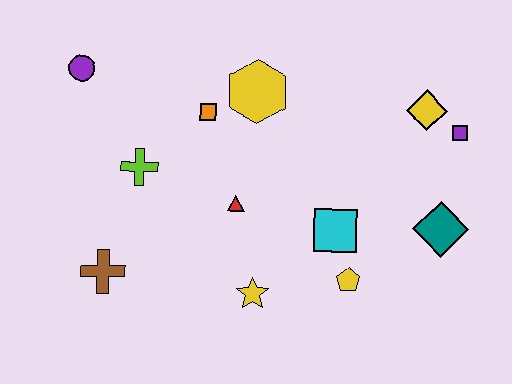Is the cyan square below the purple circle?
Yes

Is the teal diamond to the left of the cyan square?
No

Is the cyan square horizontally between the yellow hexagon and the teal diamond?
Yes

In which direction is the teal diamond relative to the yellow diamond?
The teal diamond is below the yellow diamond.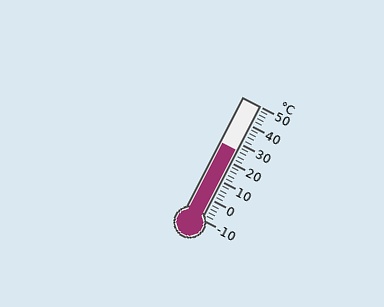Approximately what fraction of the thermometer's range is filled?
The thermometer is filled to approximately 60% of its range.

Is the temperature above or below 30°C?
The temperature is below 30°C.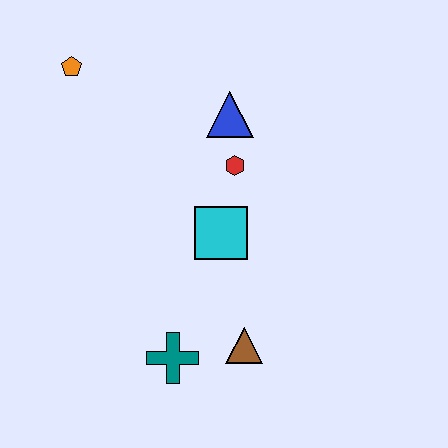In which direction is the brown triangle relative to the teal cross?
The brown triangle is to the right of the teal cross.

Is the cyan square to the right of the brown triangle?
No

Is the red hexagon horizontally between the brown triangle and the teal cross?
Yes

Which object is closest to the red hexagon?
The blue triangle is closest to the red hexagon.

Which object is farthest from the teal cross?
The orange pentagon is farthest from the teal cross.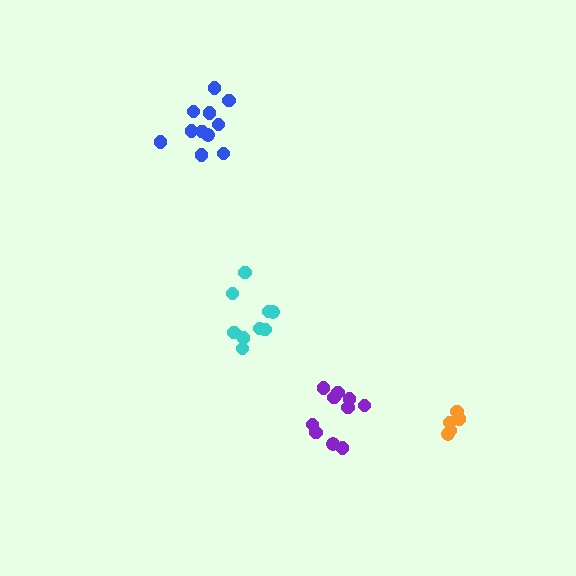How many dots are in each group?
Group 1: 5 dots, Group 2: 9 dots, Group 3: 10 dots, Group 4: 11 dots (35 total).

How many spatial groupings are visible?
There are 4 spatial groupings.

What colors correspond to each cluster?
The clusters are colored: orange, cyan, purple, blue.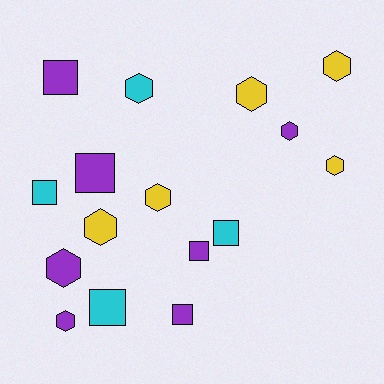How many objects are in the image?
There are 16 objects.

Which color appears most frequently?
Purple, with 7 objects.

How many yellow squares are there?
There are no yellow squares.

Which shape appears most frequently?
Hexagon, with 9 objects.